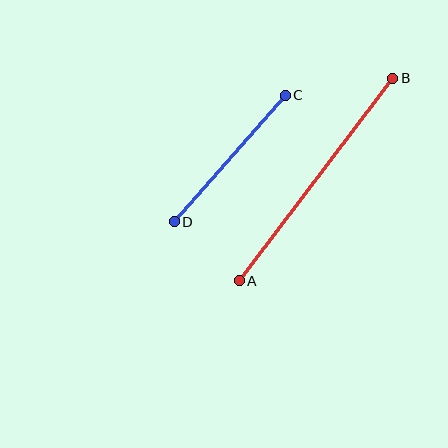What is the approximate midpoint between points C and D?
The midpoint is at approximately (230, 158) pixels.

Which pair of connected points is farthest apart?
Points A and B are farthest apart.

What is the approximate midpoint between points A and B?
The midpoint is at approximately (316, 180) pixels.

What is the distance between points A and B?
The distance is approximately 254 pixels.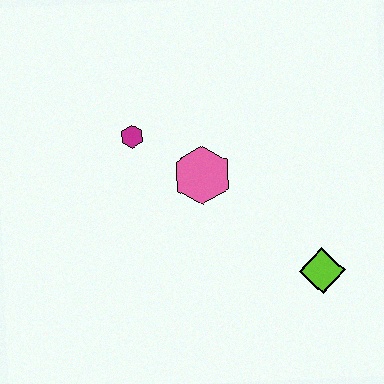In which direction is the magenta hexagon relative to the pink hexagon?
The magenta hexagon is to the left of the pink hexagon.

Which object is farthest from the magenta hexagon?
The lime diamond is farthest from the magenta hexagon.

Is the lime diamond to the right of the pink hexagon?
Yes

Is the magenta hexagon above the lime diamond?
Yes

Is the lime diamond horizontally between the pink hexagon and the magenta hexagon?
No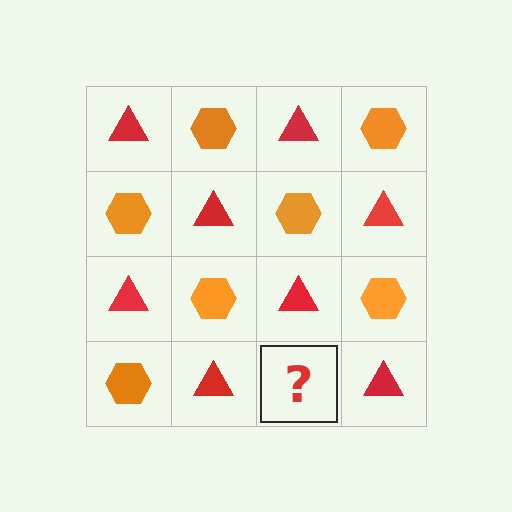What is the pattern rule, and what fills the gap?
The rule is that it alternates red triangle and orange hexagon in a checkerboard pattern. The gap should be filled with an orange hexagon.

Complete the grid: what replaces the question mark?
The question mark should be replaced with an orange hexagon.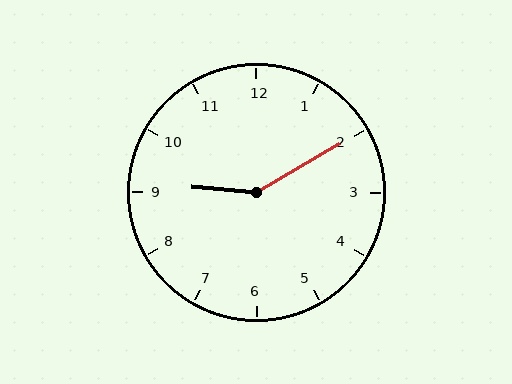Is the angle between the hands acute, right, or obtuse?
It is obtuse.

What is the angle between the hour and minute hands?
Approximately 145 degrees.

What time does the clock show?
9:10.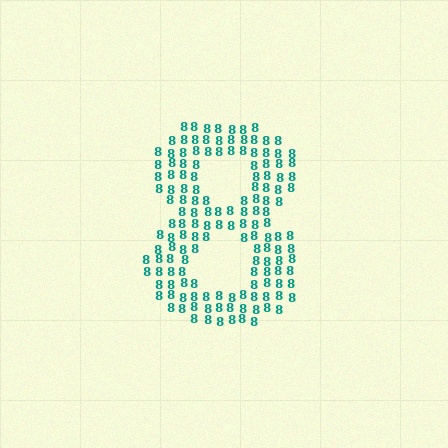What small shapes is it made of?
It is made of small digit 8's.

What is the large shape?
The large shape is the digit 8.